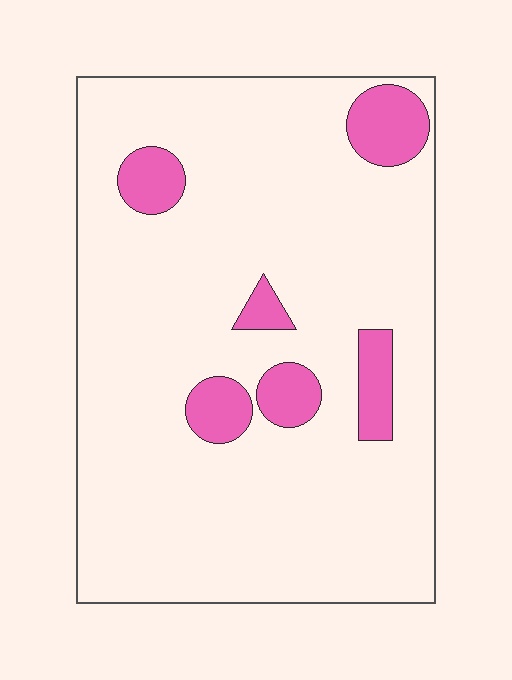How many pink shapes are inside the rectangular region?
6.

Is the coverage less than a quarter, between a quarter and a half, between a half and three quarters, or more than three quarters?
Less than a quarter.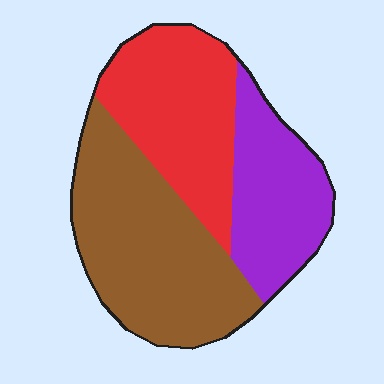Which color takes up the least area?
Purple, at roughly 25%.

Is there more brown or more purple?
Brown.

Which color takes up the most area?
Brown, at roughly 45%.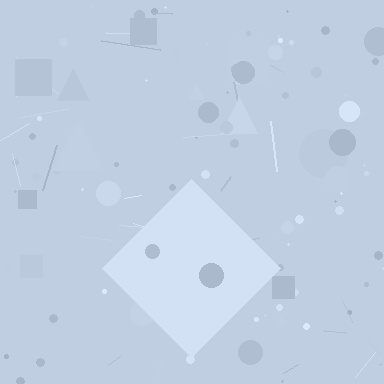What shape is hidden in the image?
A diamond is hidden in the image.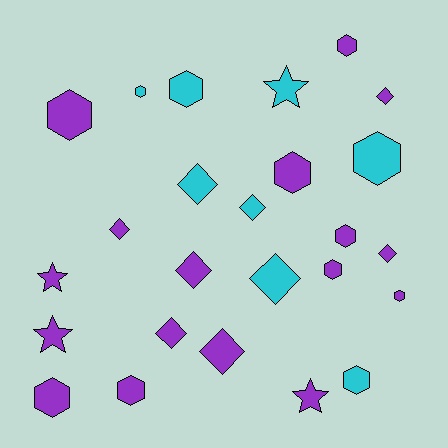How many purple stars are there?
There are 3 purple stars.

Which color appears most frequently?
Purple, with 17 objects.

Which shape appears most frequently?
Hexagon, with 12 objects.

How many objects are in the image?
There are 25 objects.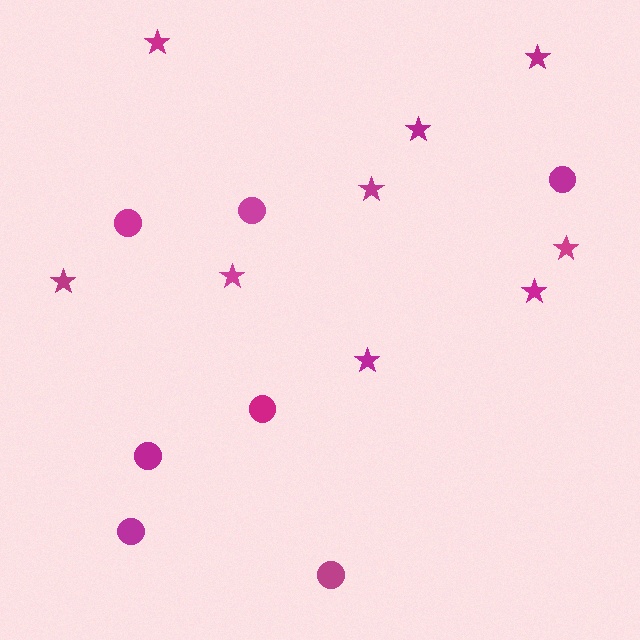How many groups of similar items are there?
There are 2 groups: one group of circles (7) and one group of stars (9).